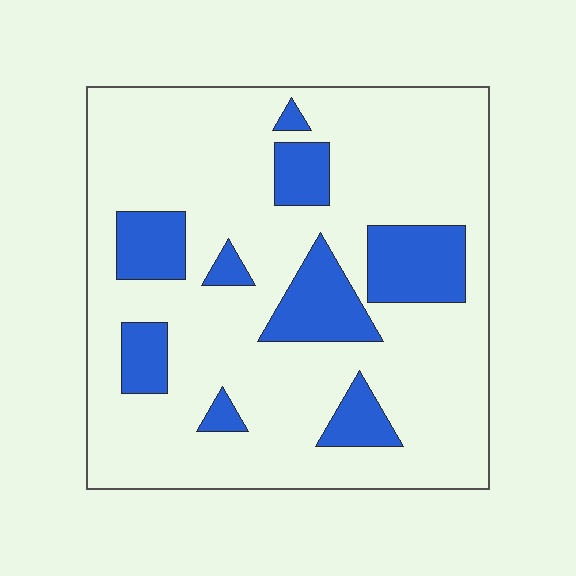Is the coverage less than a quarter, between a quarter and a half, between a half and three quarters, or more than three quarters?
Less than a quarter.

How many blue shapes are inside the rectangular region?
9.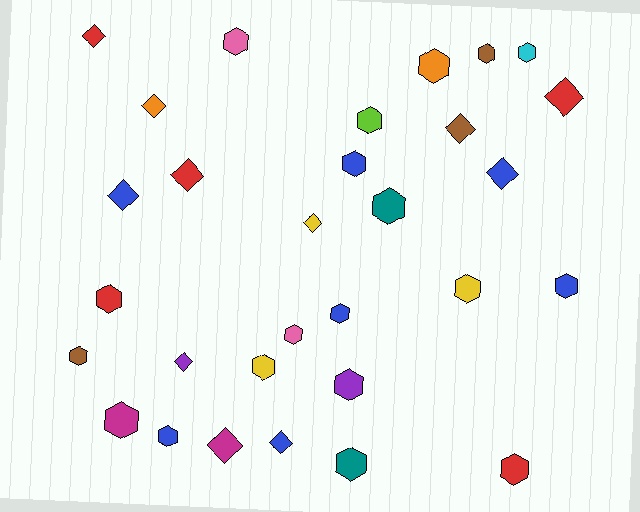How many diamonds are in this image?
There are 11 diamonds.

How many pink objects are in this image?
There are 2 pink objects.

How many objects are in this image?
There are 30 objects.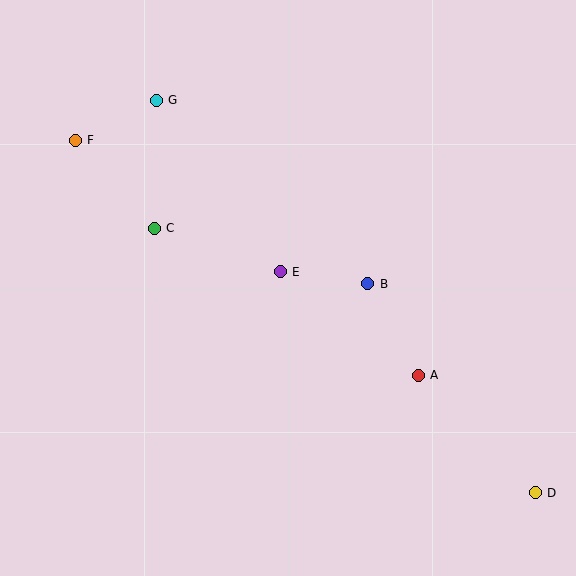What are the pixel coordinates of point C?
Point C is at (154, 228).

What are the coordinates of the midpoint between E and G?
The midpoint between E and G is at (218, 186).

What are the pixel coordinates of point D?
Point D is at (535, 493).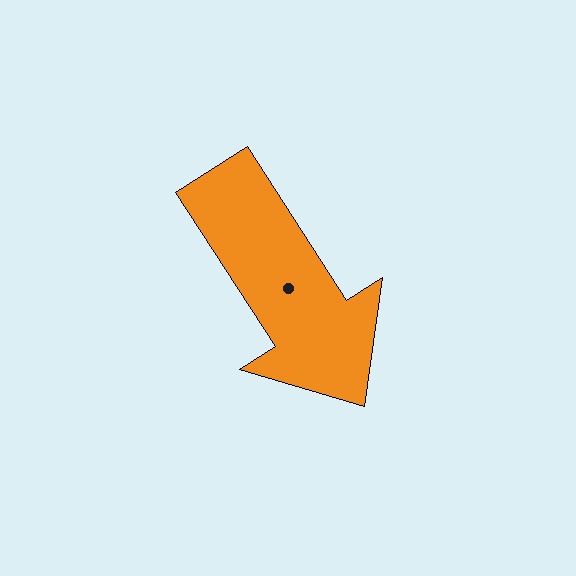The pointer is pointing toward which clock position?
Roughly 5 o'clock.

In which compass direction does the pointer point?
Southeast.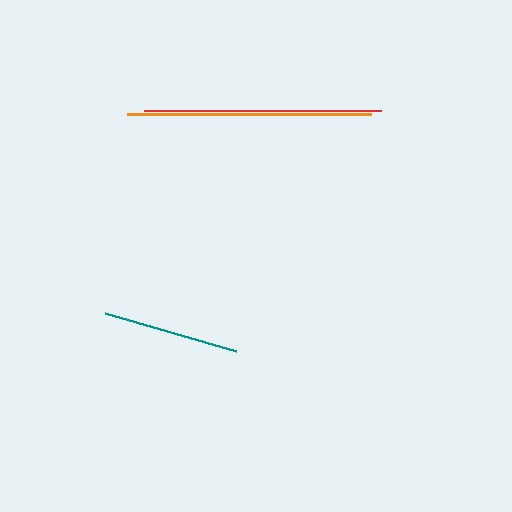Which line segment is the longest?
The orange line is the longest at approximately 244 pixels.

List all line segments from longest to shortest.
From longest to shortest: orange, red, teal.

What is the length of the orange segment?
The orange segment is approximately 244 pixels long.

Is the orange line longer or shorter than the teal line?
The orange line is longer than the teal line.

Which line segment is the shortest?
The teal line is the shortest at approximately 136 pixels.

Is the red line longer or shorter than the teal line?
The red line is longer than the teal line.